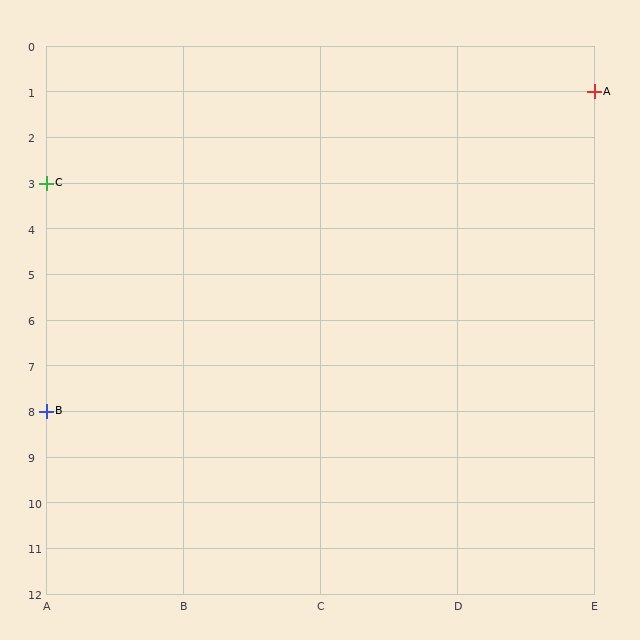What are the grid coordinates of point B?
Point B is at grid coordinates (A, 8).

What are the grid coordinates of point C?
Point C is at grid coordinates (A, 3).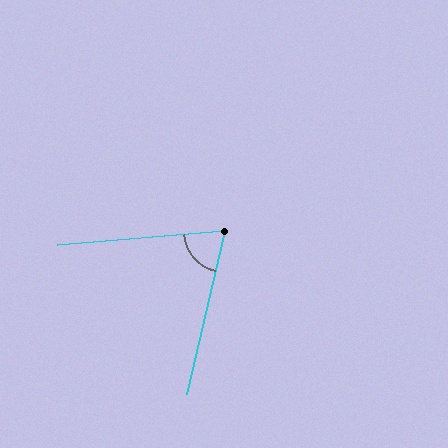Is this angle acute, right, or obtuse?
It is acute.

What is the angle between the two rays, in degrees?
Approximately 72 degrees.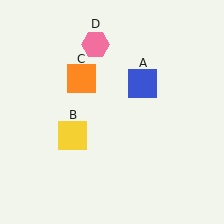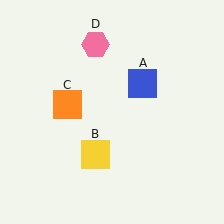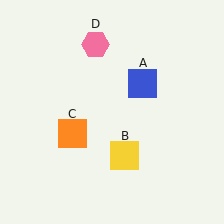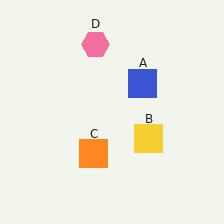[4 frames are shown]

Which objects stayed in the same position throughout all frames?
Blue square (object A) and pink hexagon (object D) remained stationary.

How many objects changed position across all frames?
2 objects changed position: yellow square (object B), orange square (object C).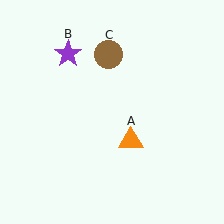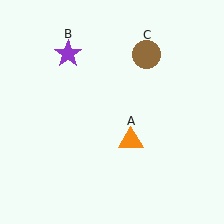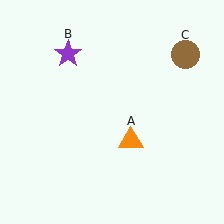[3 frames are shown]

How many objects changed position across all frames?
1 object changed position: brown circle (object C).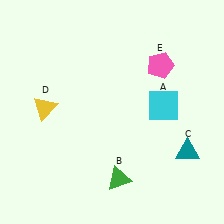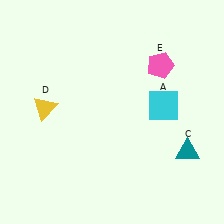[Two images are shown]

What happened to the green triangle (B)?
The green triangle (B) was removed in Image 2. It was in the bottom-right area of Image 1.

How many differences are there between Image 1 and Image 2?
There is 1 difference between the two images.